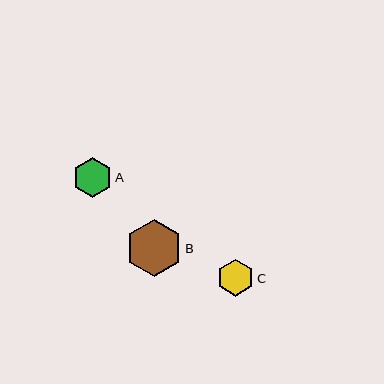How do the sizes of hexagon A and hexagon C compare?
Hexagon A and hexagon C are approximately the same size.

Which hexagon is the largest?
Hexagon B is the largest with a size of approximately 56 pixels.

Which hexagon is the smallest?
Hexagon C is the smallest with a size of approximately 37 pixels.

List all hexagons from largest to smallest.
From largest to smallest: B, A, C.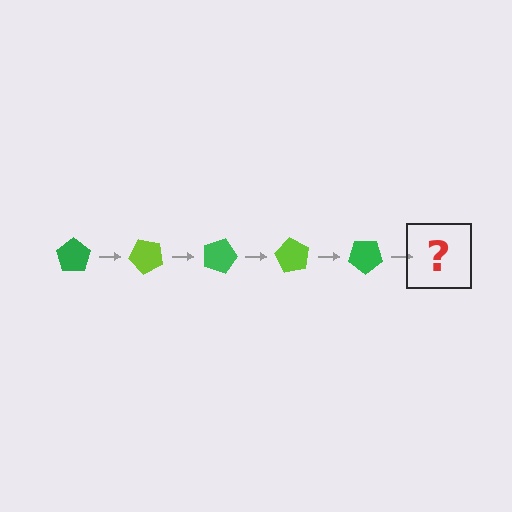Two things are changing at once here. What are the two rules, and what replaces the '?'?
The two rules are that it rotates 45 degrees each step and the color cycles through green and lime. The '?' should be a lime pentagon, rotated 225 degrees from the start.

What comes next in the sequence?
The next element should be a lime pentagon, rotated 225 degrees from the start.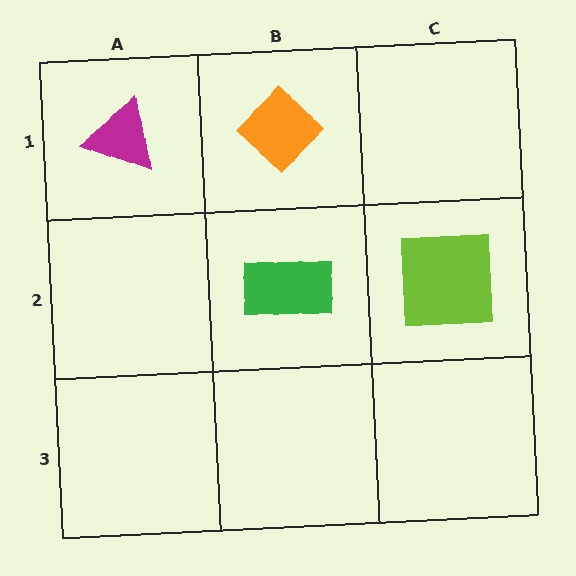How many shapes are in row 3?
0 shapes.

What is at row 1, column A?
A magenta triangle.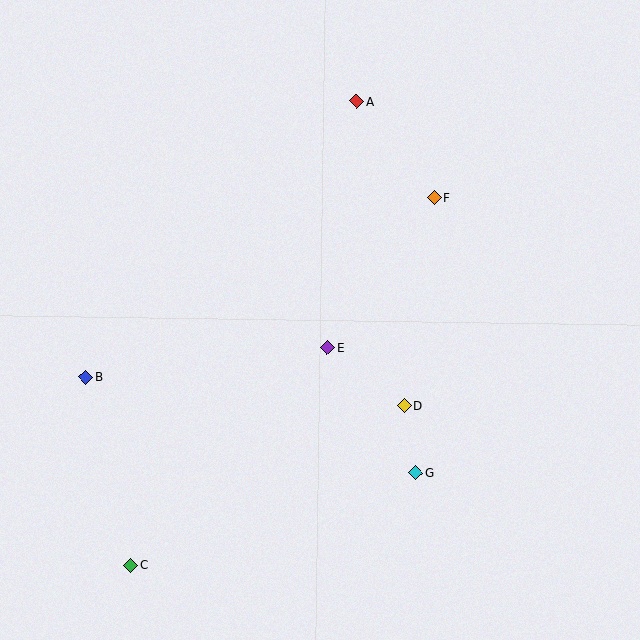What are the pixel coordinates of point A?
Point A is at (357, 101).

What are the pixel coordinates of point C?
Point C is at (131, 566).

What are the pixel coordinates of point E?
Point E is at (327, 348).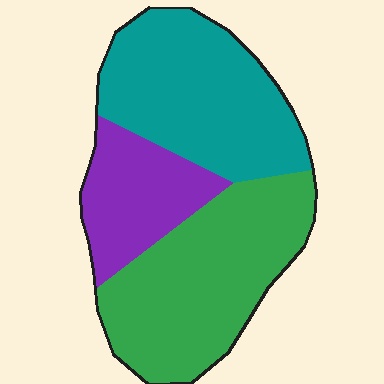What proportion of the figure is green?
Green takes up about two fifths (2/5) of the figure.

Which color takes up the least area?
Purple, at roughly 20%.